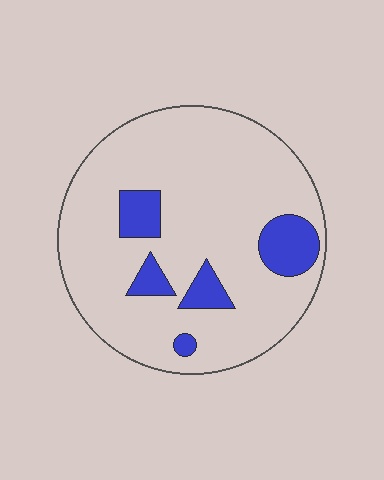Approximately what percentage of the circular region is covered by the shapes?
Approximately 15%.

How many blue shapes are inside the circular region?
5.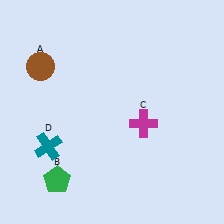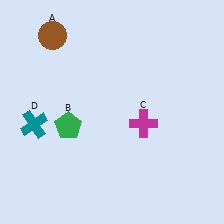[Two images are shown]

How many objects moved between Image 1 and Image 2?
3 objects moved between the two images.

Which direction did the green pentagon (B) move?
The green pentagon (B) moved up.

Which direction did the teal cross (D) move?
The teal cross (D) moved up.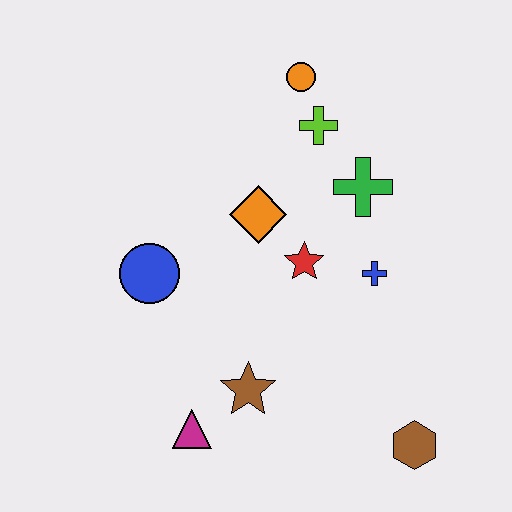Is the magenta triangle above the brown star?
No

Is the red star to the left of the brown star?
No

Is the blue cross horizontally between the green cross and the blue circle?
No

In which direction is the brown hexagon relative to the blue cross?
The brown hexagon is below the blue cross.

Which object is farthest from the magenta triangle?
The orange circle is farthest from the magenta triangle.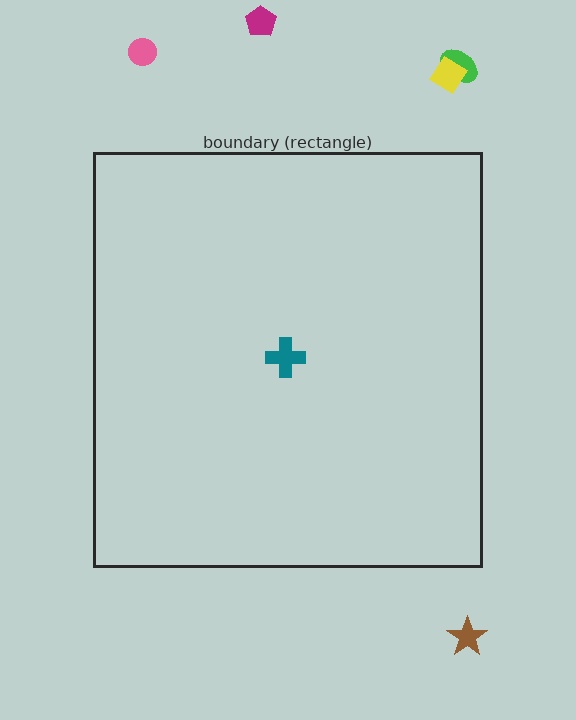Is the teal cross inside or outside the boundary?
Inside.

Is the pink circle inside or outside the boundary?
Outside.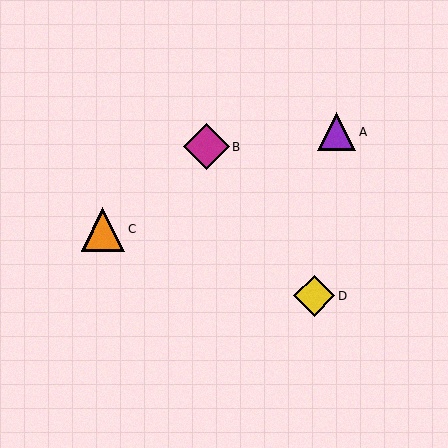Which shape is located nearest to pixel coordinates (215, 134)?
The magenta diamond (labeled B) at (206, 147) is nearest to that location.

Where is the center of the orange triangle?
The center of the orange triangle is at (103, 229).